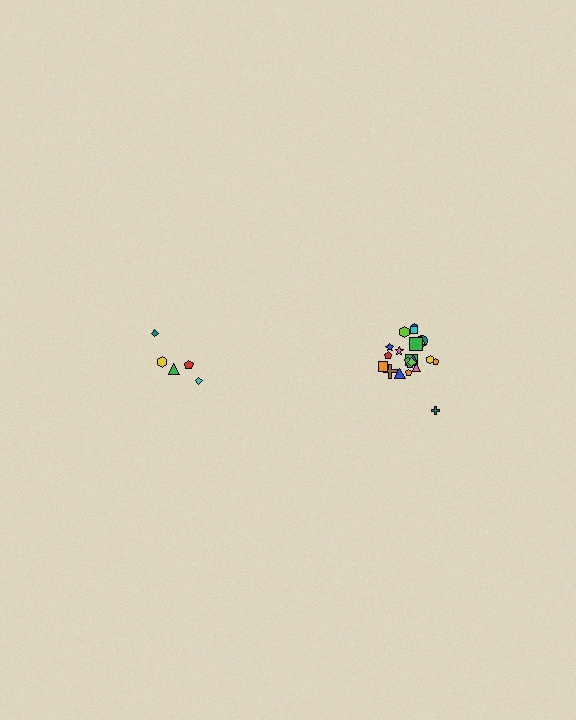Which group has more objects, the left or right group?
The right group.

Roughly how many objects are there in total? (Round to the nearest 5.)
Roughly 25 objects in total.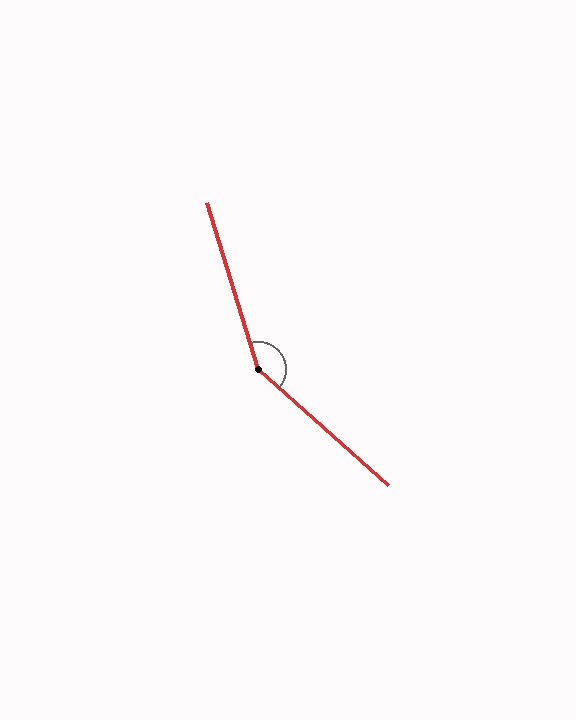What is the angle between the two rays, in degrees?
Approximately 149 degrees.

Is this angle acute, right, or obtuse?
It is obtuse.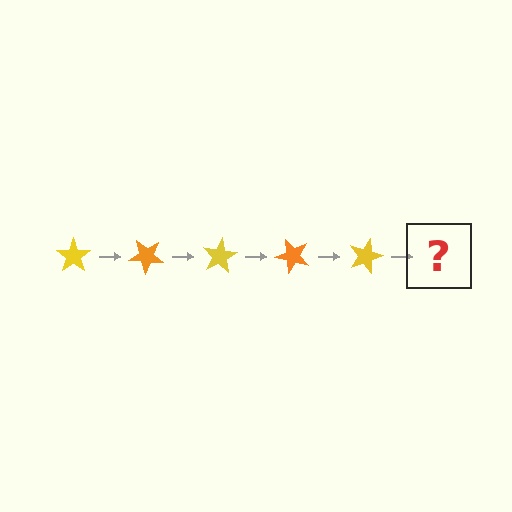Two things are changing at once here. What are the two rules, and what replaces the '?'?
The two rules are that it rotates 40 degrees each step and the color cycles through yellow and orange. The '?' should be an orange star, rotated 200 degrees from the start.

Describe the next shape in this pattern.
It should be an orange star, rotated 200 degrees from the start.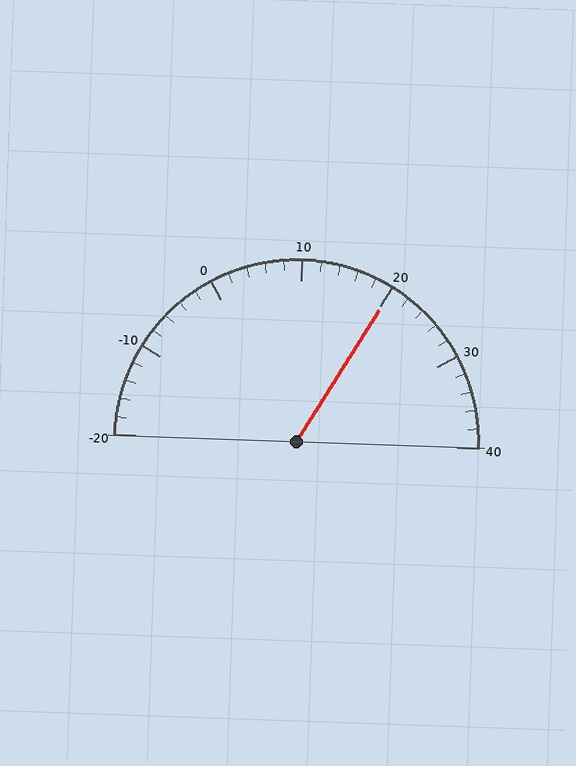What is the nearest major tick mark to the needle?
The nearest major tick mark is 20.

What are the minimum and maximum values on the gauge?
The gauge ranges from -20 to 40.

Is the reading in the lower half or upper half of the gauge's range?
The reading is in the upper half of the range (-20 to 40).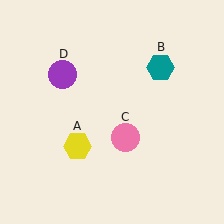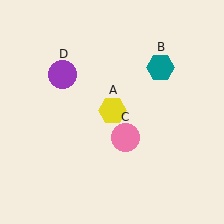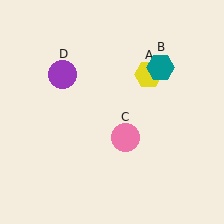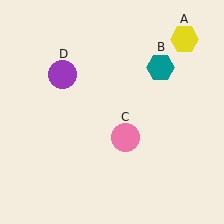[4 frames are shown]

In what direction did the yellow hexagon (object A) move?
The yellow hexagon (object A) moved up and to the right.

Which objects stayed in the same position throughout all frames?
Teal hexagon (object B) and pink circle (object C) and purple circle (object D) remained stationary.